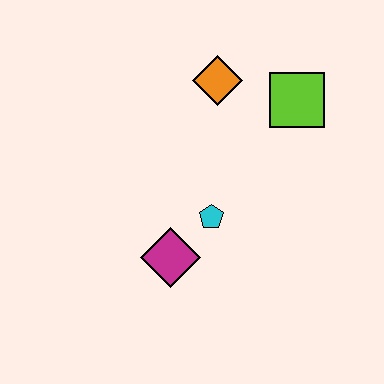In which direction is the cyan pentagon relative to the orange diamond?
The cyan pentagon is below the orange diamond.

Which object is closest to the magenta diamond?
The cyan pentagon is closest to the magenta diamond.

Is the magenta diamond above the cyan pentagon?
No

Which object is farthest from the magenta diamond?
The lime square is farthest from the magenta diamond.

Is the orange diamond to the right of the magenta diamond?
Yes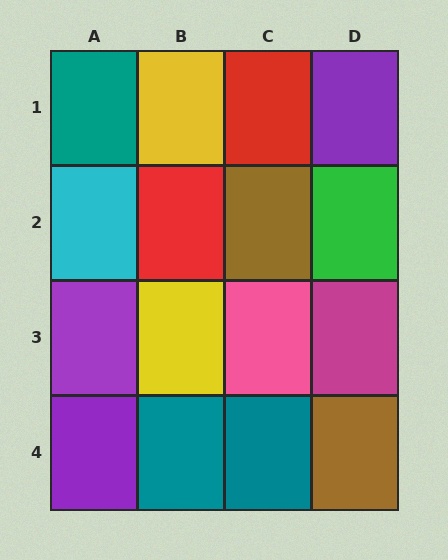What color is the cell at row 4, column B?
Teal.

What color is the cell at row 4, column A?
Purple.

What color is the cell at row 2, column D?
Green.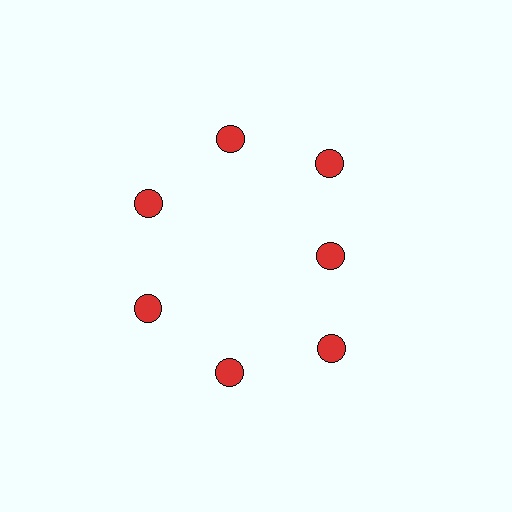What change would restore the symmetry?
The symmetry would be restored by moving it outward, back onto the ring so that all 7 circles sit at equal angles and equal distance from the center.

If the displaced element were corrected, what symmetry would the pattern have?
It would have 7-fold rotational symmetry — the pattern would map onto itself every 51 degrees.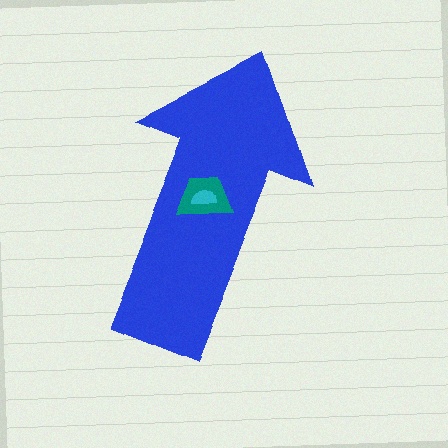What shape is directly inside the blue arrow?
The teal trapezoid.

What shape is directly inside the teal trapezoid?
The cyan semicircle.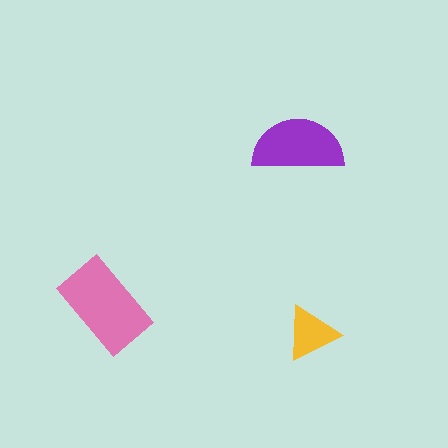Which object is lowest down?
The yellow triangle is bottommost.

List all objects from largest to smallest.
The pink rectangle, the purple semicircle, the yellow triangle.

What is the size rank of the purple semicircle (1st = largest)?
2nd.